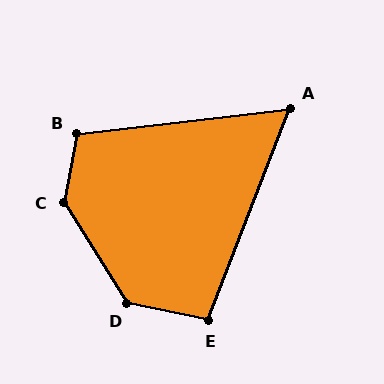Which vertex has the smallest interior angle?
A, at approximately 62 degrees.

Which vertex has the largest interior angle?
C, at approximately 137 degrees.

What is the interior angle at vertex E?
Approximately 100 degrees (obtuse).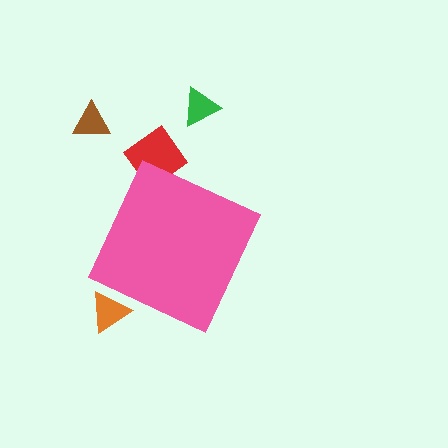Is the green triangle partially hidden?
No, the green triangle is fully visible.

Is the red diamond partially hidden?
Yes, the red diamond is partially hidden behind the pink diamond.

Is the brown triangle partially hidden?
No, the brown triangle is fully visible.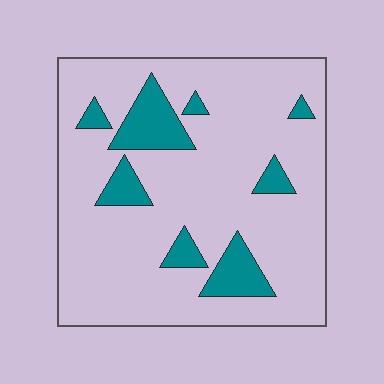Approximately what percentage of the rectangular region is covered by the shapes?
Approximately 15%.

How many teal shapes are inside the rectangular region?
8.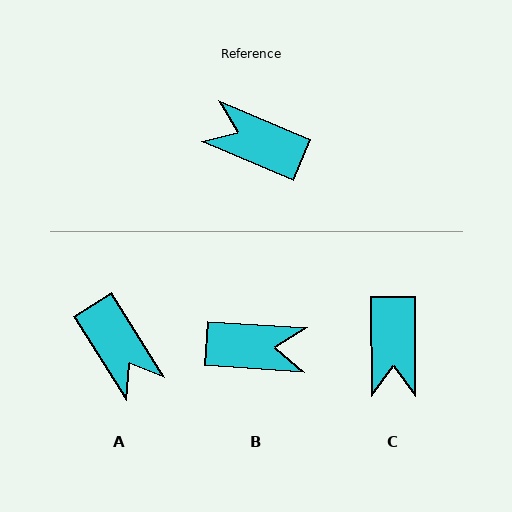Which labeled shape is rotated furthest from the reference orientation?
B, about 161 degrees away.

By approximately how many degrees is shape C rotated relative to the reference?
Approximately 113 degrees counter-clockwise.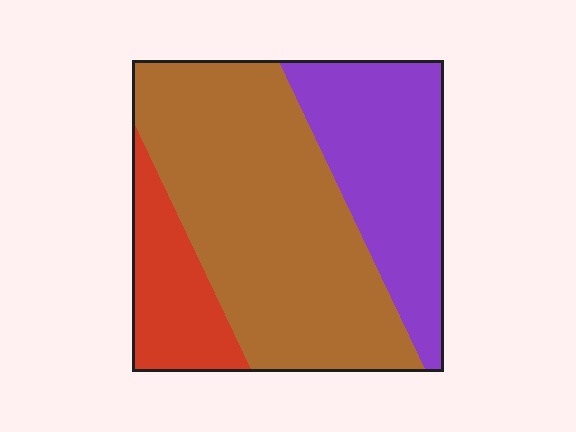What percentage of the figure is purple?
Purple takes up between a quarter and a half of the figure.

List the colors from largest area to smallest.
From largest to smallest: brown, purple, red.